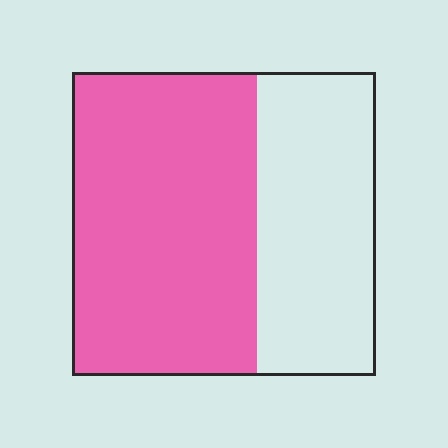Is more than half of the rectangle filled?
Yes.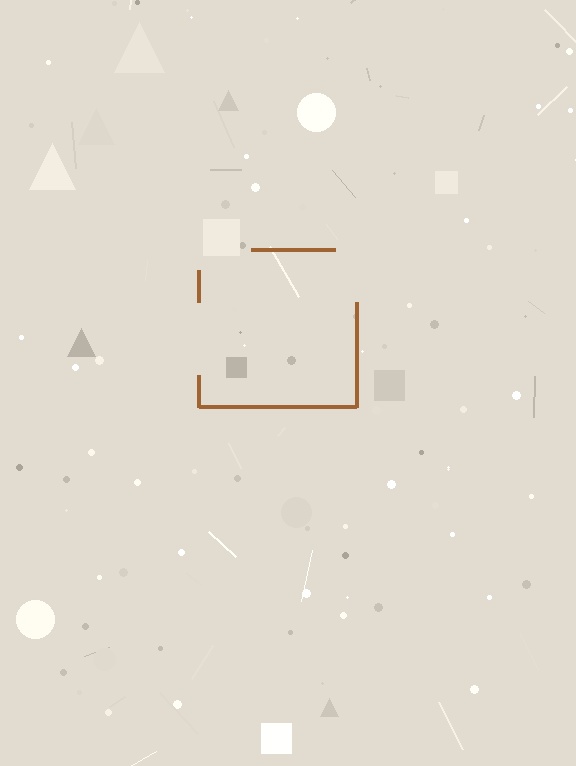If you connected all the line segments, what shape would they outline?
They would outline a square.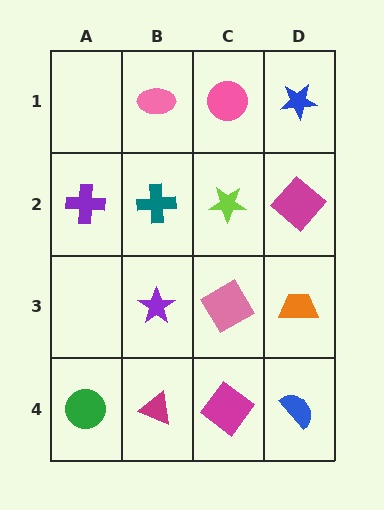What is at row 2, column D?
A magenta diamond.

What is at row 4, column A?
A green circle.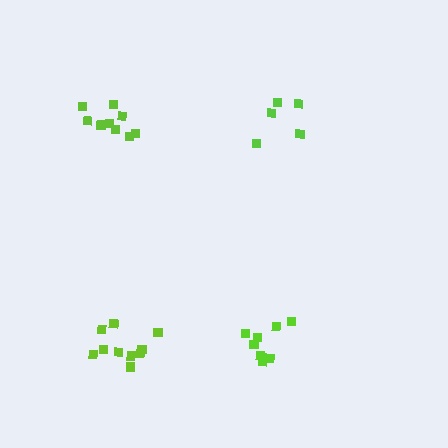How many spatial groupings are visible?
There are 4 spatial groupings.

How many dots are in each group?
Group 1: 5 dots, Group 2: 8 dots, Group 3: 10 dots, Group 4: 10 dots (33 total).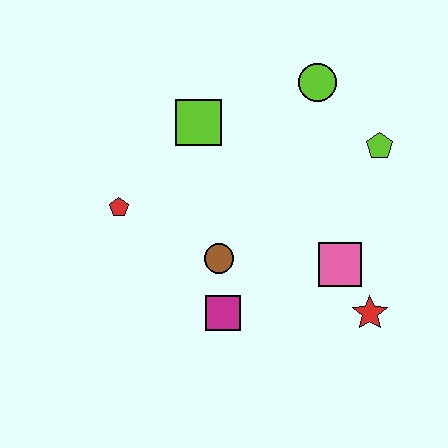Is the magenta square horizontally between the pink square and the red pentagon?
Yes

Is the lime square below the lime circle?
Yes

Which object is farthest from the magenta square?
The lime circle is farthest from the magenta square.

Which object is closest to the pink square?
The red star is closest to the pink square.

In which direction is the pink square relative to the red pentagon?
The pink square is to the right of the red pentagon.